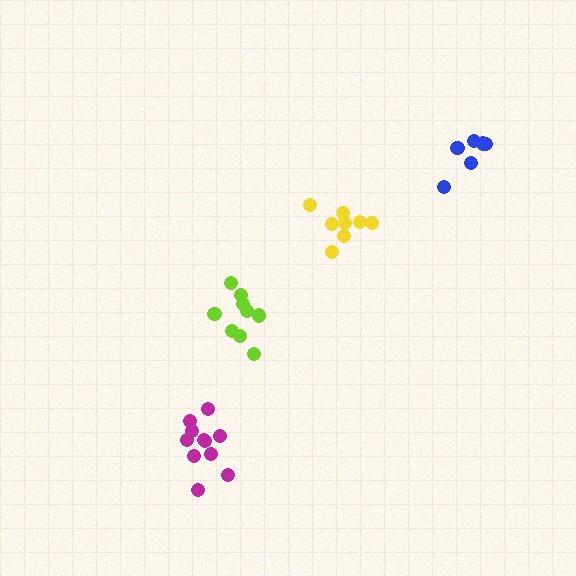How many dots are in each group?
Group 1: 11 dots, Group 2: 8 dots, Group 3: 6 dots, Group 4: 9 dots (34 total).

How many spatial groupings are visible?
There are 4 spatial groupings.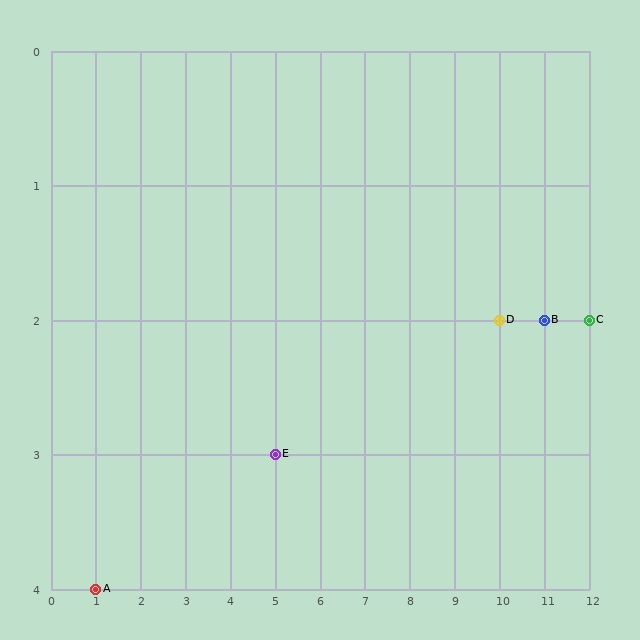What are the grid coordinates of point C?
Point C is at grid coordinates (12, 2).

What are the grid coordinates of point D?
Point D is at grid coordinates (10, 2).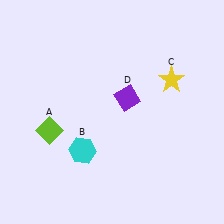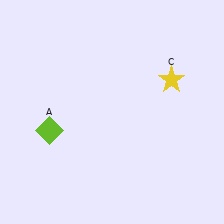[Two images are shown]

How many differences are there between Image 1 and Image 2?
There are 2 differences between the two images.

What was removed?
The cyan hexagon (B), the purple diamond (D) were removed in Image 2.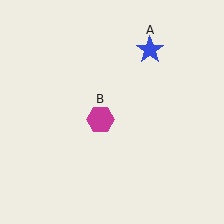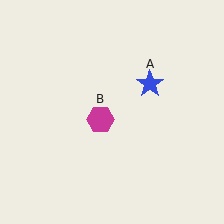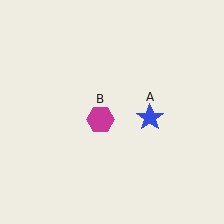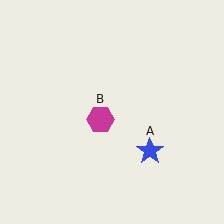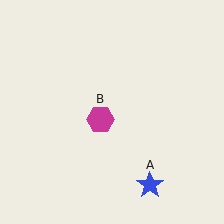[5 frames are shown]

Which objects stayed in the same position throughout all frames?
Magenta hexagon (object B) remained stationary.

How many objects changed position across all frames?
1 object changed position: blue star (object A).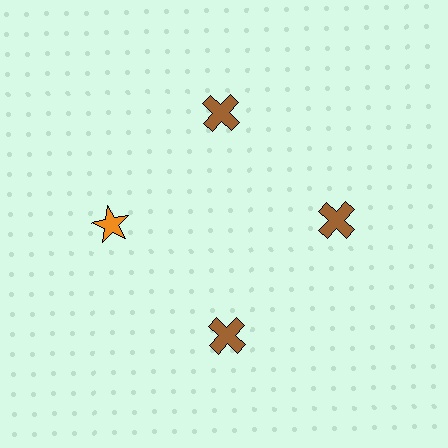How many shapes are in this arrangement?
There are 4 shapes arranged in a ring pattern.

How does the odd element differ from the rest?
It differs in both color (orange instead of brown) and shape (star instead of cross).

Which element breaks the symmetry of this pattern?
The orange star at roughly the 9 o'clock position breaks the symmetry. All other shapes are brown crosses.